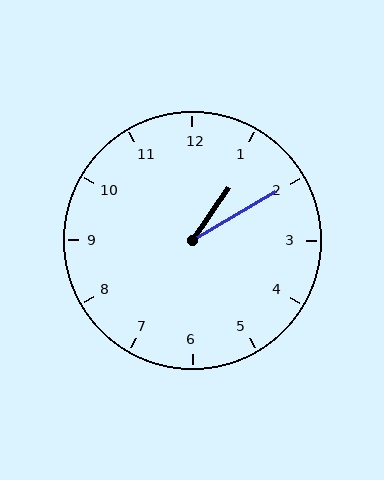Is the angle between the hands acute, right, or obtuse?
It is acute.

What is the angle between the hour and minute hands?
Approximately 25 degrees.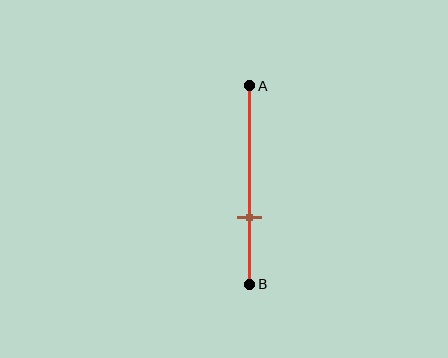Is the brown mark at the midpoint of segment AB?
No, the mark is at about 65% from A, not at the 50% midpoint.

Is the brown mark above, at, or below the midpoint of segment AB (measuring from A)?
The brown mark is below the midpoint of segment AB.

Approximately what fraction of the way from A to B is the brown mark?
The brown mark is approximately 65% of the way from A to B.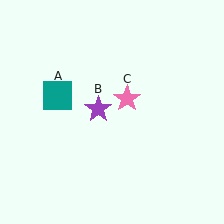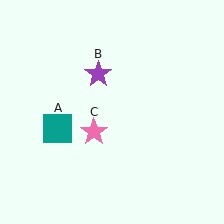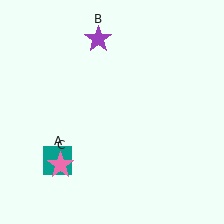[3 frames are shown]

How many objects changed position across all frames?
3 objects changed position: teal square (object A), purple star (object B), pink star (object C).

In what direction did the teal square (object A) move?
The teal square (object A) moved down.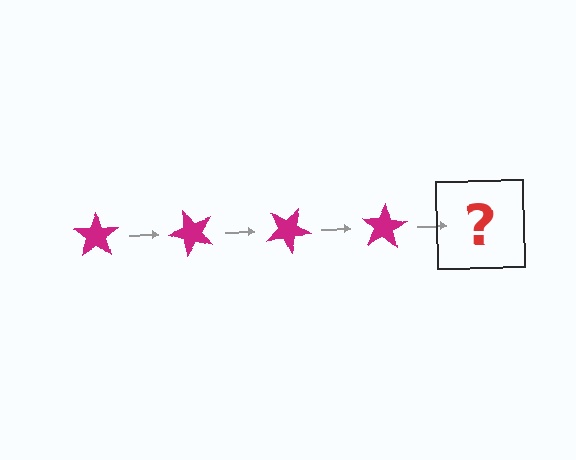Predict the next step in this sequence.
The next step is a magenta star rotated 200 degrees.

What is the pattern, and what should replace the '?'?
The pattern is that the star rotates 50 degrees each step. The '?' should be a magenta star rotated 200 degrees.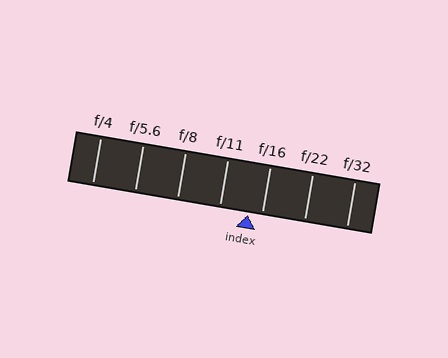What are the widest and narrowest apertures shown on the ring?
The widest aperture shown is f/4 and the narrowest is f/32.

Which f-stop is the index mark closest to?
The index mark is closest to f/16.